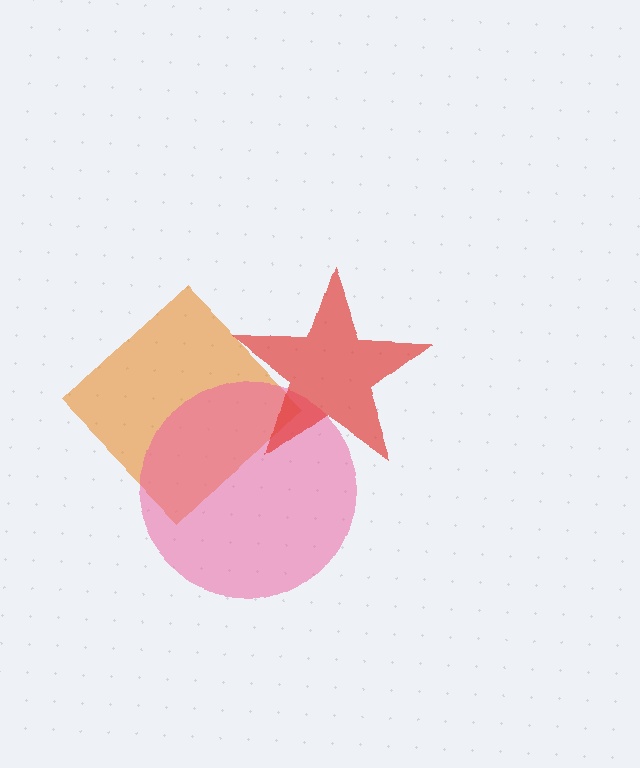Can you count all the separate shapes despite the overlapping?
Yes, there are 3 separate shapes.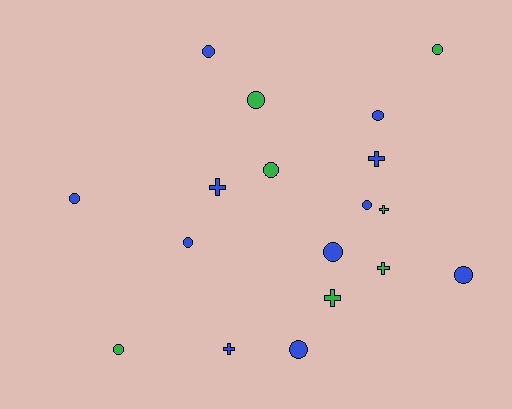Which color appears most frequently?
Blue, with 11 objects.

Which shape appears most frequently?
Circle, with 12 objects.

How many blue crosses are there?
There are 3 blue crosses.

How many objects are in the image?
There are 18 objects.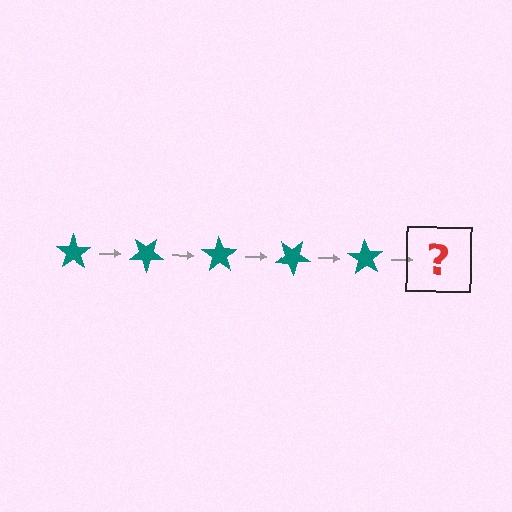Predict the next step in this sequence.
The next step is a teal star rotated 175 degrees.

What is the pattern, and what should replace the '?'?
The pattern is that the star rotates 35 degrees each step. The '?' should be a teal star rotated 175 degrees.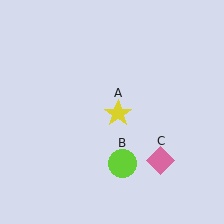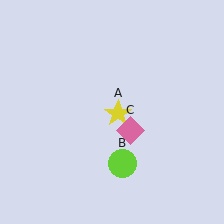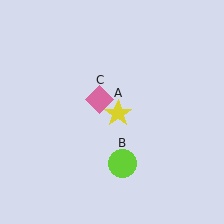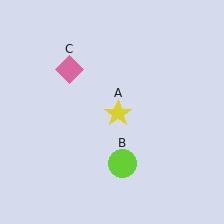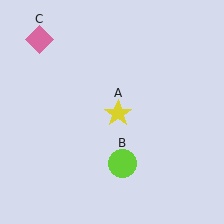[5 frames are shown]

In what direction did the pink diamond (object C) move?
The pink diamond (object C) moved up and to the left.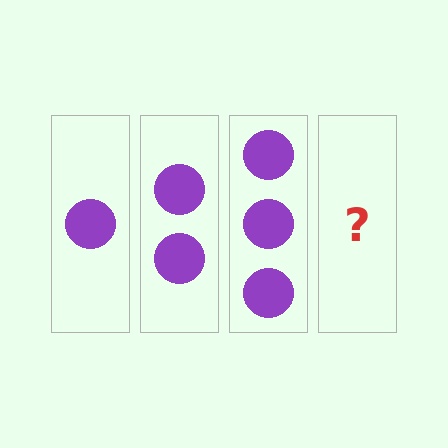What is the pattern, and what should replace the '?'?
The pattern is that each step adds one more circle. The '?' should be 4 circles.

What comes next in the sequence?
The next element should be 4 circles.